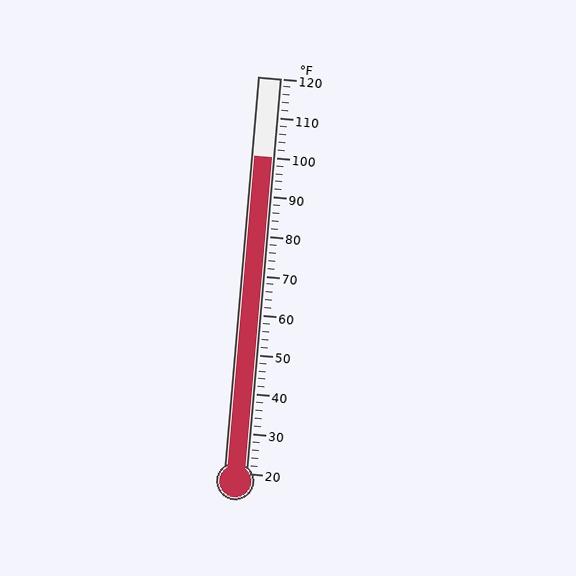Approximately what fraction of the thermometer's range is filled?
The thermometer is filled to approximately 80% of its range.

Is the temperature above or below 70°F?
The temperature is above 70°F.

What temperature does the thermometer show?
The thermometer shows approximately 100°F.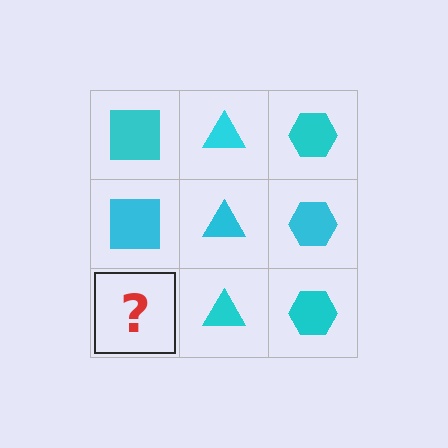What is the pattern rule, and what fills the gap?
The rule is that each column has a consistent shape. The gap should be filled with a cyan square.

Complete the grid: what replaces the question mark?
The question mark should be replaced with a cyan square.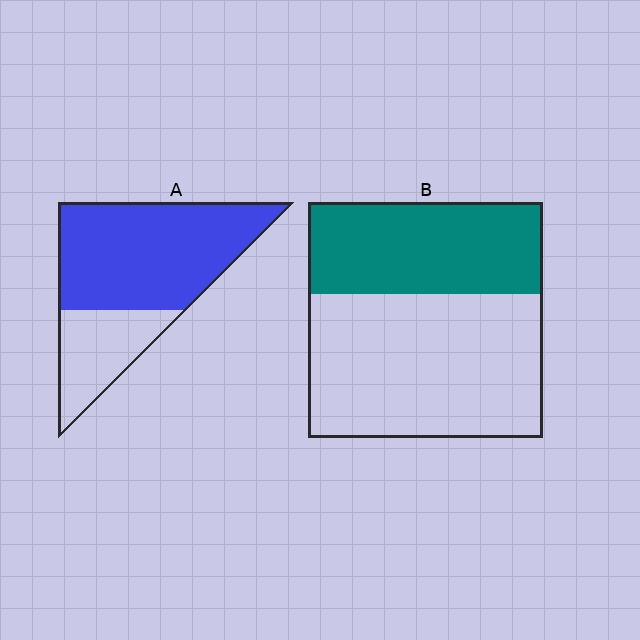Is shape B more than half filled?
No.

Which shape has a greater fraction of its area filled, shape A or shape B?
Shape A.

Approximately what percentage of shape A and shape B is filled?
A is approximately 70% and B is approximately 40%.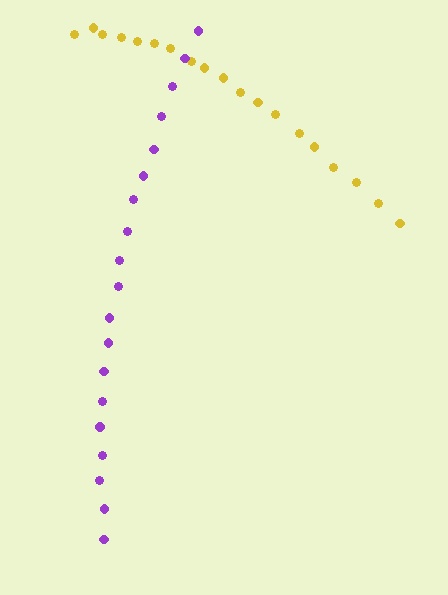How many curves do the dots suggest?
There are 2 distinct paths.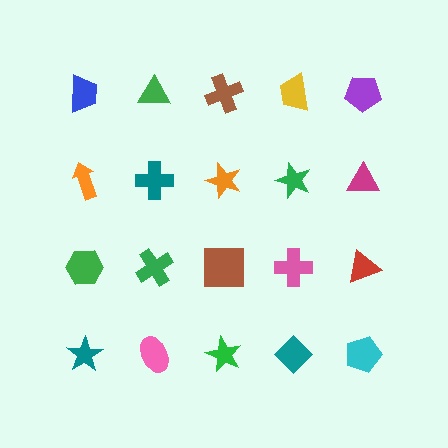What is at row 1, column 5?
A purple pentagon.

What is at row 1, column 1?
A blue trapezoid.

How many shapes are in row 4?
5 shapes.